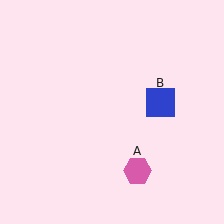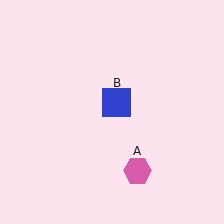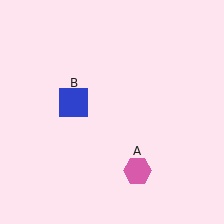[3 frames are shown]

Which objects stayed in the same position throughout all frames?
Pink hexagon (object A) remained stationary.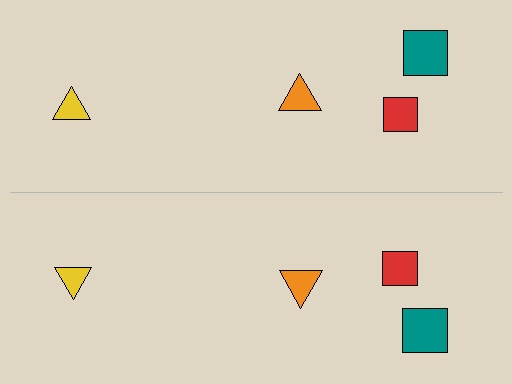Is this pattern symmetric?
Yes, this pattern has bilateral (reflection) symmetry.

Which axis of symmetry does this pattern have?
The pattern has a horizontal axis of symmetry running through the center of the image.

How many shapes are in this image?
There are 8 shapes in this image.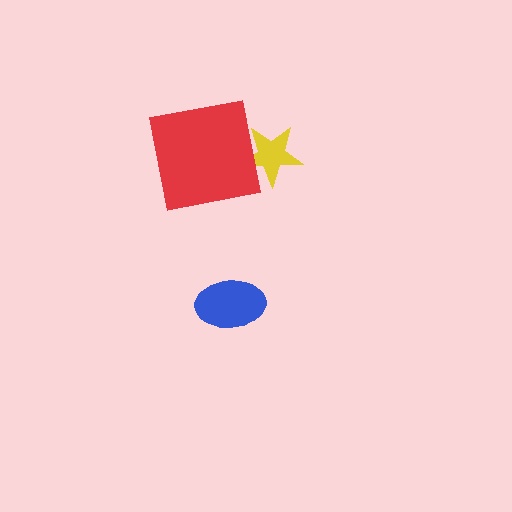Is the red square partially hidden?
No, no other shape covers it.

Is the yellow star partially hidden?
Yes, it is partially covered by another shape.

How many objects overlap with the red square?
1 object overlaps with the red square.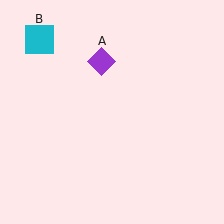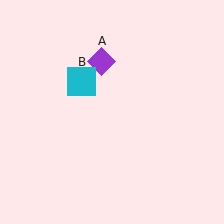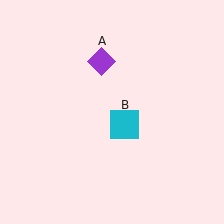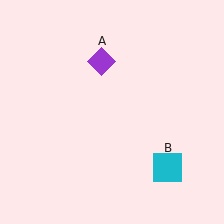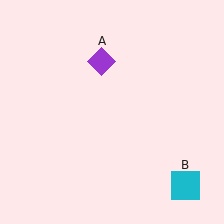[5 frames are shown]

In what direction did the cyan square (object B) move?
The cyan square (object B) moved down and to the right.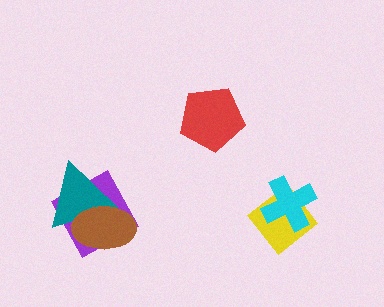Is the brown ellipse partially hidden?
No, no other shape covers it.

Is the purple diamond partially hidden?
Yes, it is partially covered by another shape.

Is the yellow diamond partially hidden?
Yes, it is partially covered by another shape.